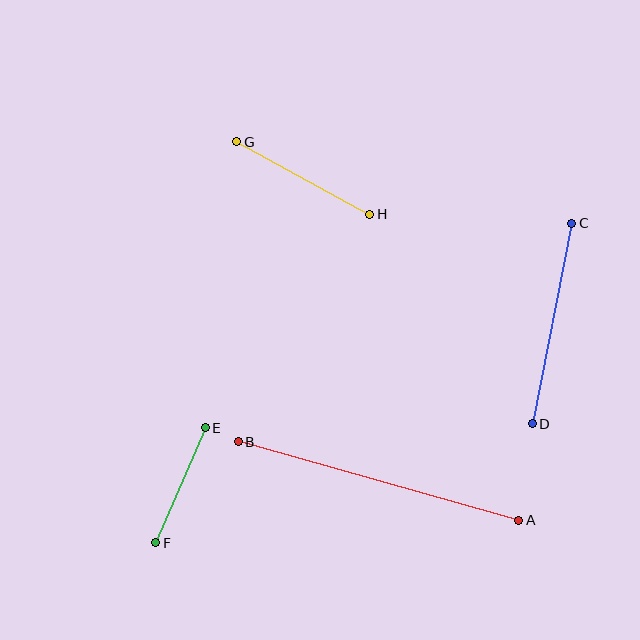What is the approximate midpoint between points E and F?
The midpoint is at approximately (180, 485) pixels.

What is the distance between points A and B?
The distance is approximately 291 pixels.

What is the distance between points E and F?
The distance is approximately 125 pixels.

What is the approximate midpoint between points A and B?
The midpoint is at approximately (378, 481) pixels.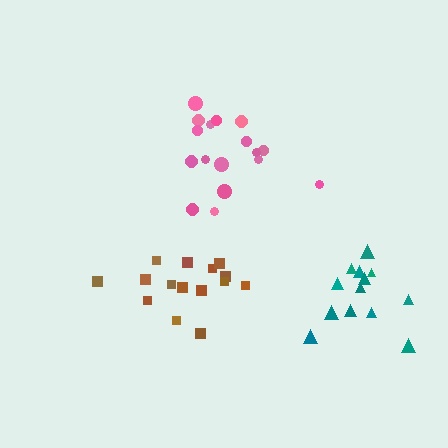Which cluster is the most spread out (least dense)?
Pink.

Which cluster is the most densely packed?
Teal.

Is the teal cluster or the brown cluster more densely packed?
Teal.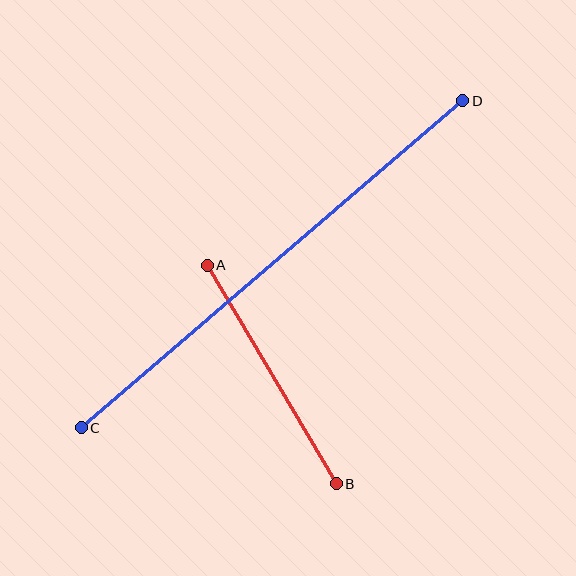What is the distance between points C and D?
The distance is approximately 503 pixels.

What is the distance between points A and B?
The distance is approximately 254 pixels.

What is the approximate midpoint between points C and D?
The midpoint is at approximately (272, 264) pixels.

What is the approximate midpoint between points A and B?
The midpoint is at approximately (272, 374) pixels.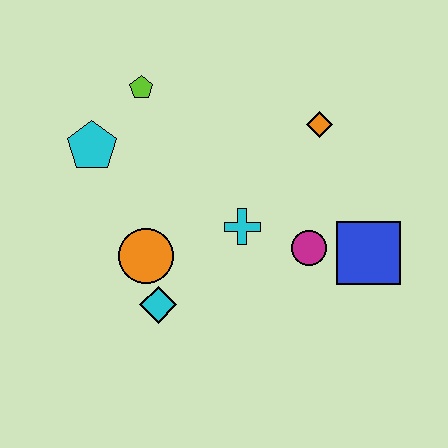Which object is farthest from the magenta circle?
The cyan pentagon is farthest from the magenta circle.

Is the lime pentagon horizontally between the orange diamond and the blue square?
No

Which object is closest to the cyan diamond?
The orange circle is closest to the cyan diamond.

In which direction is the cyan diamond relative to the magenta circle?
The cyan diamond is to the left of the magenta circle.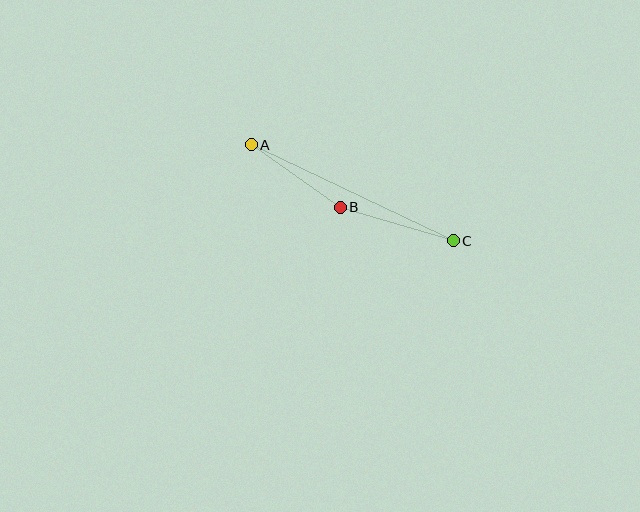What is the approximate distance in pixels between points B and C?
The distance between B and C is approximately 118 pixels.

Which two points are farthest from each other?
Points A and C are farthest from each other.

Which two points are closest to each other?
Points A and B are closest to each other.